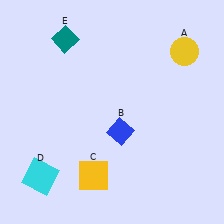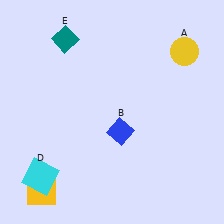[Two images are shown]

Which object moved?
The yellow square (C) moved left.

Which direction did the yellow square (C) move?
The yellow square (C) moved left.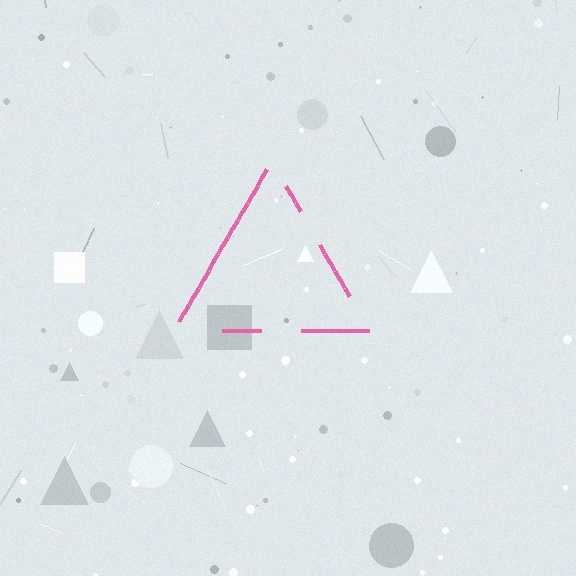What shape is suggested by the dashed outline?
The dashed outline suggests a triangle.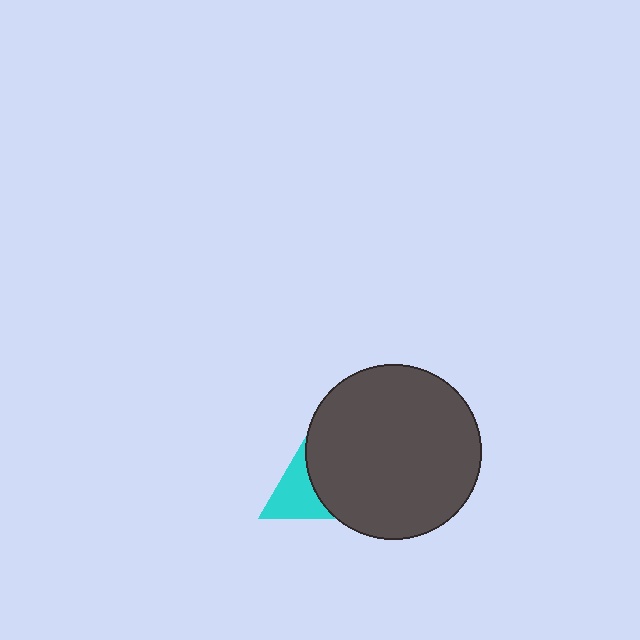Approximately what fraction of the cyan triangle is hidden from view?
Roughly 41% of the cyan triangle is hidden behind the dark gray circle.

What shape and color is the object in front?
The object in front is a dark gray circle.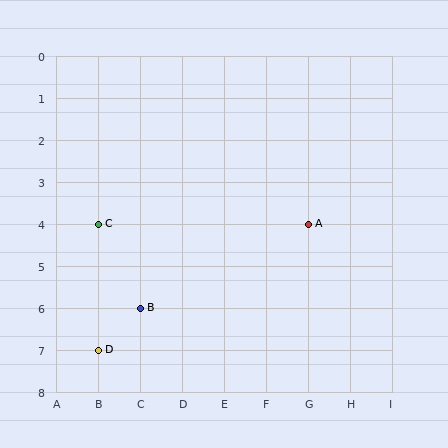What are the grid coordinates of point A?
Point A is at grid coordinates (G, 4).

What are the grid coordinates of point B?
Point B is at grid coordinates (C, 6).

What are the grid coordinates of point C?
Point C is at grid coordinates (B, 4).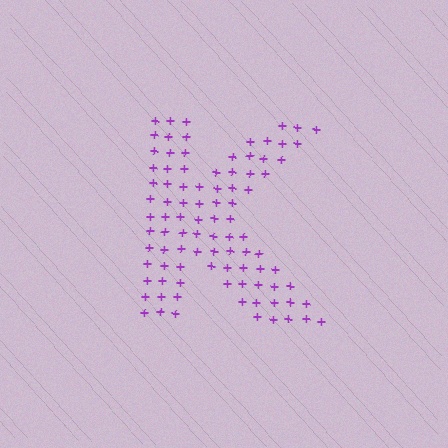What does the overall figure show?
The overall figure shows the letter K.